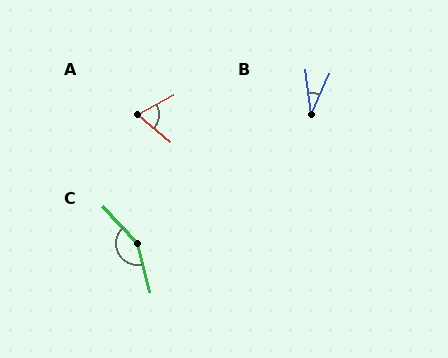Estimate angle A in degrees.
Approximately 69 degrees.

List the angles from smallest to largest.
B (32°), A (69°), C (152°).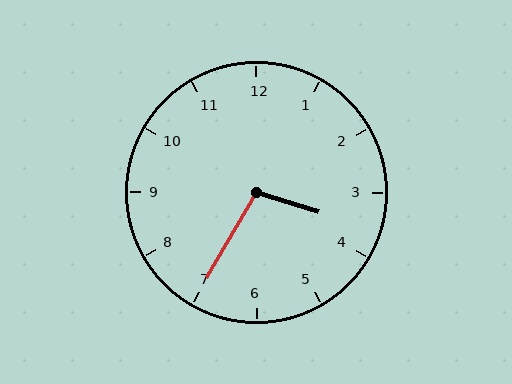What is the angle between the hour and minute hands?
Approximately 102 degrees.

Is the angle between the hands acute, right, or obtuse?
It is obtuse.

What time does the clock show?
3:35.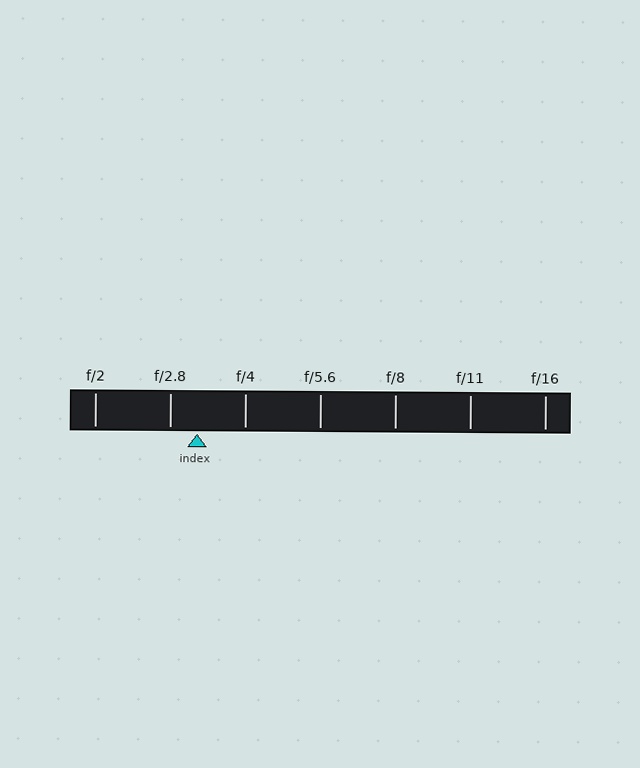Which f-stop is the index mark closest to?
The index mark is closest to f/2.8.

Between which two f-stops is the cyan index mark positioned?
The index mark is between f/2.8 and f/4.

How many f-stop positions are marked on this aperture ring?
There are 7 f-stop positions marked.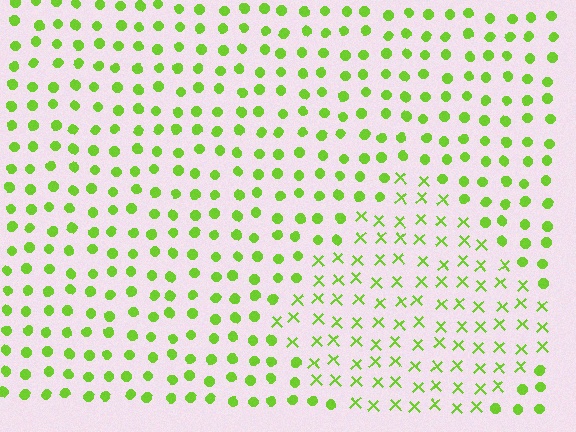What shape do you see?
I see a diamond.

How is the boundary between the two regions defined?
The boundary is defined by a change in element shape: X marks inside vs. circles outside. All elements share the same color and spacing.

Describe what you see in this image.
The image is filled with small lime elements arranged in a uniform grid. A diamond-shaped region contains X marks, while the surrounding area contains circles. The boundary is defined purely by the change in element shape.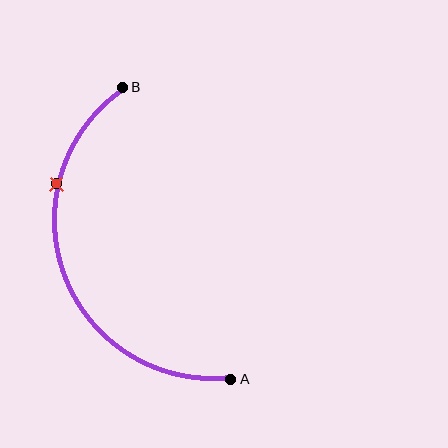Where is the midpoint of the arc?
The arc midpoint is the point on the curve farthest from the straight line joining A and B. It sits to the left of that line.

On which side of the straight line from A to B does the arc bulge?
The arc bulges to the left of the straight line connecting A and B.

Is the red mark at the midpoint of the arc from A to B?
No. The red mark lies on the arc but is closer to endpoint B. The arc midpoint would be at the point on the curve equidistant along the arc from both A and B.